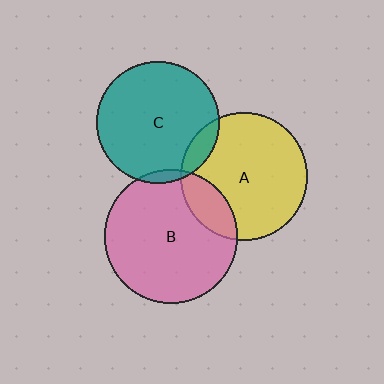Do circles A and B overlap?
Yes.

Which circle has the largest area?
Circle B (pink).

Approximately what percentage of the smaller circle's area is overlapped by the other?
Approximately 20%.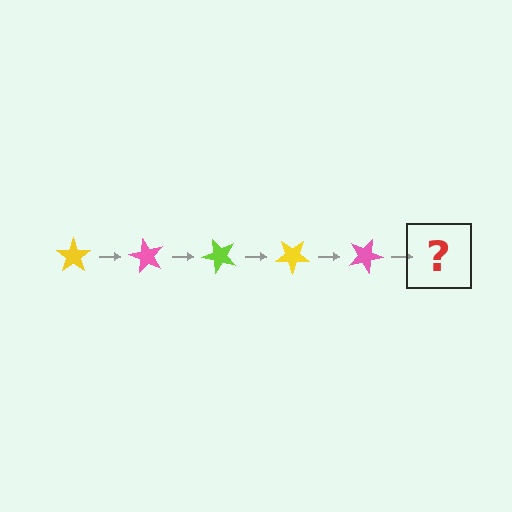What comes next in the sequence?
The next element should be a lime star, rotated 300 degrees from the start.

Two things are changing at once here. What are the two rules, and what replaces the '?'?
The two rules are that it rotates 60 degrees each step and the color cycles through yellow, pink, and lime. The '?' should be a lime star, rotated 300 degrees from the start.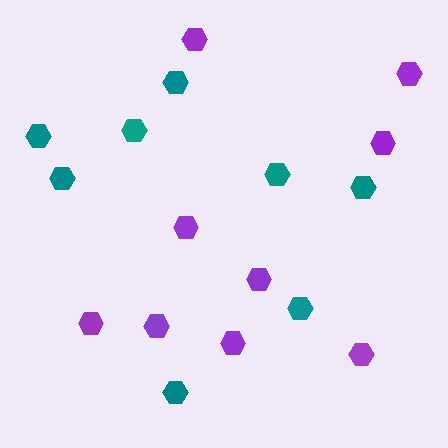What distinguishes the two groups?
There are 2 groups: one group of teal hexagons (8) and one group of purple hexagons (9).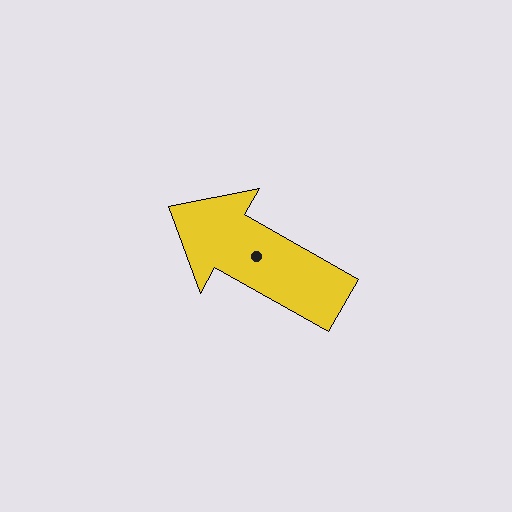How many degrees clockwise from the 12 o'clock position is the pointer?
Approximately 300 degrees.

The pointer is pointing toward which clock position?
Roughly 10 o'clock.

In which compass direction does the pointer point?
Northwest.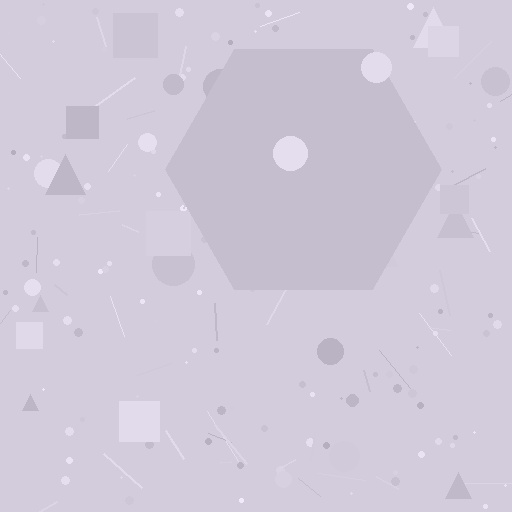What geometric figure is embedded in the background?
A hexagon is embedded in the background.